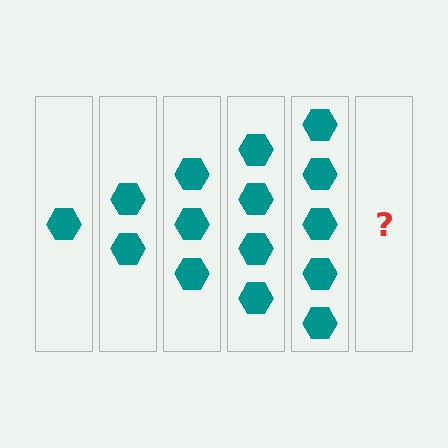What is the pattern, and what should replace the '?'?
The pattern is that each step adds one more hexagon. The '?' should be 6 hexagons.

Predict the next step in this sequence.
The next step is 6 hexagons.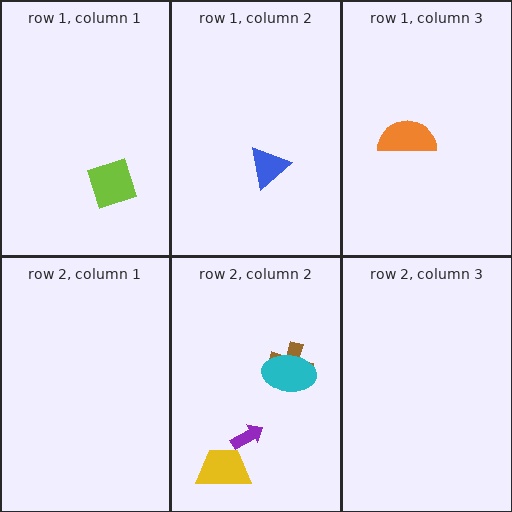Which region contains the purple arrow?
The row 2, column 2 region.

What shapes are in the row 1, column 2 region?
The blue triangle.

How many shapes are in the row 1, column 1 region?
1.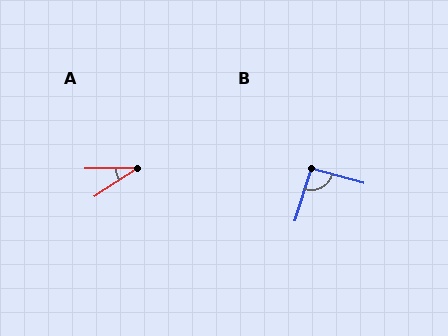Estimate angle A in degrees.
Approximately 32 degrees.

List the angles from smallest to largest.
A (32°), B (93°).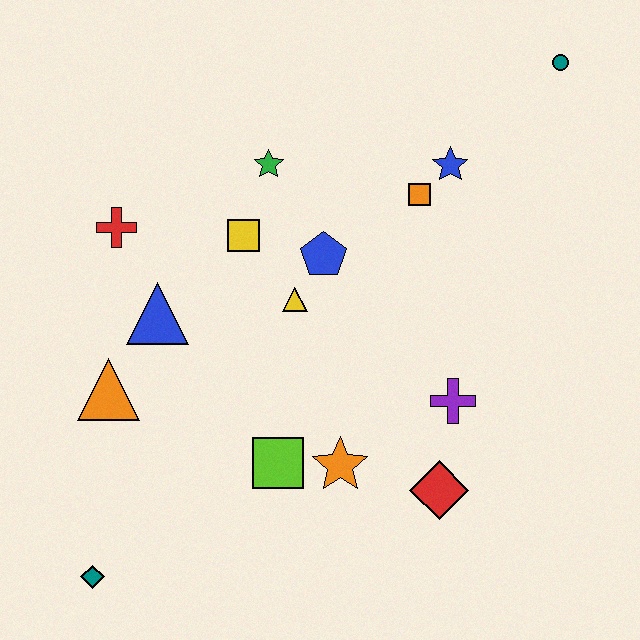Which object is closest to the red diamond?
The purple cross is closest to the red diamond.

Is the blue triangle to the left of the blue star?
Yes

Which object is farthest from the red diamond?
The teal circle is farthest from the red diamond.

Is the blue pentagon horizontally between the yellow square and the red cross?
No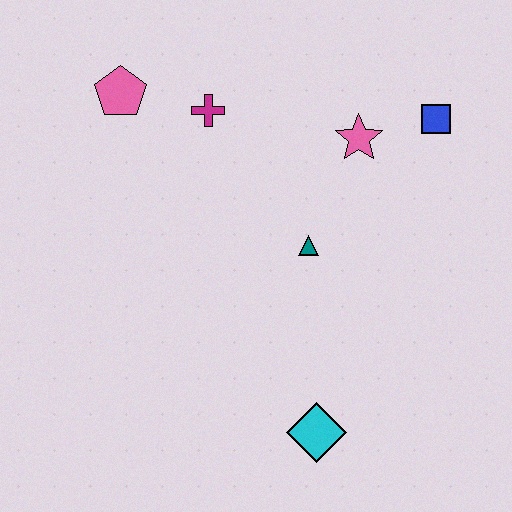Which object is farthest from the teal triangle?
The pink pentagon is farthest from the teal triangle.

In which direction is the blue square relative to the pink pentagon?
The blue square is to the right of the pink pentagon.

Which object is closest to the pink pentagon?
The magenta cross is closest to the pink pentagon.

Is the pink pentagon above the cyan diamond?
Yes